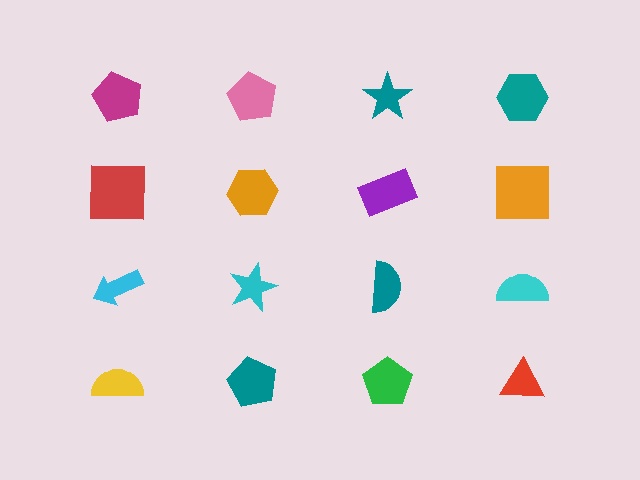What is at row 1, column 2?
A pink pentagon.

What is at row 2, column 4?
An orange square.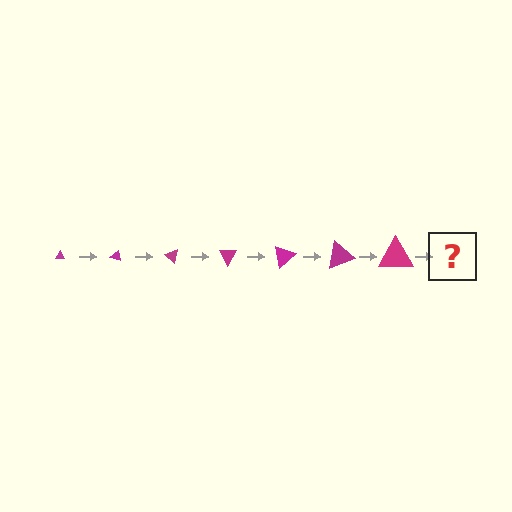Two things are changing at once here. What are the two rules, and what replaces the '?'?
The two rules are that the triangle grows larger each step and it rotates 20 degrees each step. The '?' should be a triangle, larger than the previous one and rotated 140 degrees from the start.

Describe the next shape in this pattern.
It should be a triangle, larger than the previous one and rotated 140 degrees from the start.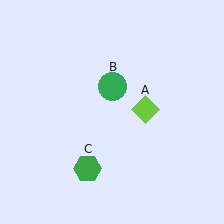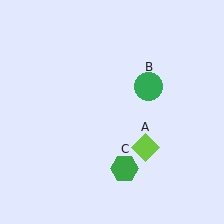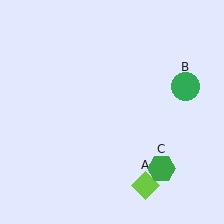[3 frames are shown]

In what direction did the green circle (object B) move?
The green circle (object B) moved right.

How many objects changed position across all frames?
3 objects changed position: lime diamond (object A), green circle (object B), green hexagon (object C).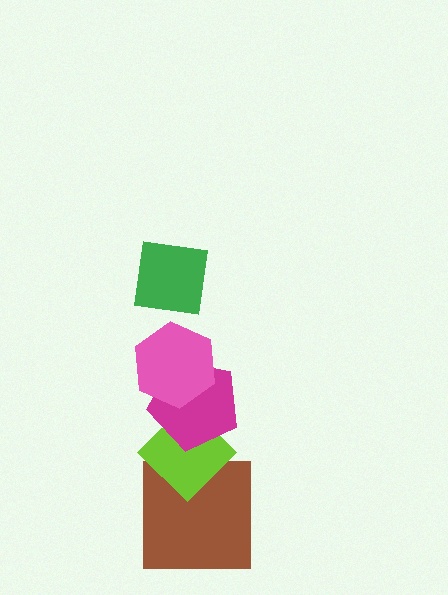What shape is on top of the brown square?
The lime diamond is on top of the brown square.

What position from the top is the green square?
The green square is 1st from the top.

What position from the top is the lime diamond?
The lime diamond is 4th from the top.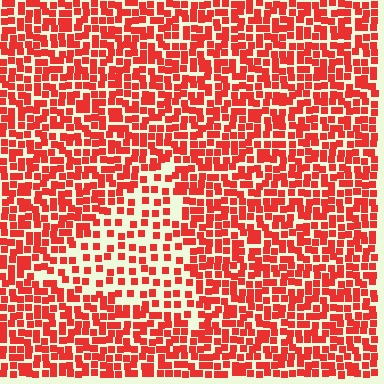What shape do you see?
I see a triangle.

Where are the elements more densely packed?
The elements are more densely packed outside the triangle boundary.